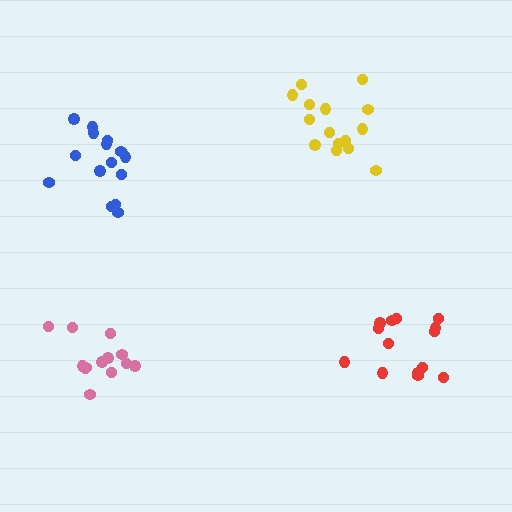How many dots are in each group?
Group 1: 15 dots, Group 2: 13 dots, Group 3: 15 dots, Group 4: 14 dots (57 total).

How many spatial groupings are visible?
There are 4 spatial groupings.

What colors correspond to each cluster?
The clusters are colored: blue, pink, yellow, red.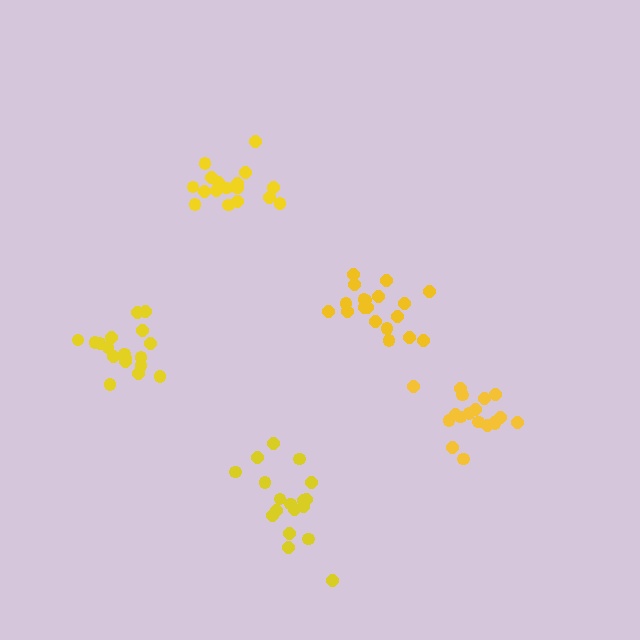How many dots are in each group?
Group 1: 17 dots, Group 2: 19 dots, Group 3: 18 dots, Group 4: 18 dots, Group 5: 18 dots (90 total).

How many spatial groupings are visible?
There are 5 spatial groupings.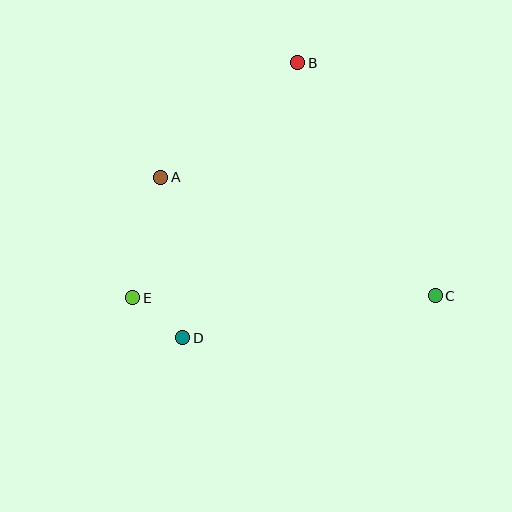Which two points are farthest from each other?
Points C and E are farthest from each other.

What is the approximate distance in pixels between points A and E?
The distance between A and E is approximately 123 pixels.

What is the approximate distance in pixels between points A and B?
The distance between A and B is approximately 179 pixels.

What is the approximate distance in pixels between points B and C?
The distance between B and C is approximately 271 pixels.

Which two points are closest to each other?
Points D and E are closest to each other.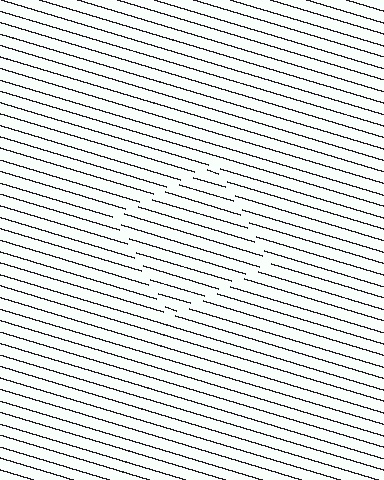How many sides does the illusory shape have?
4 sides — the line-ends trace a square.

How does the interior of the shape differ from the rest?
The interior of the shape contains the same grating, shifted by half a period — the contour is defined by the phase discontinuity where line-ends from the inner and outer gratings abut.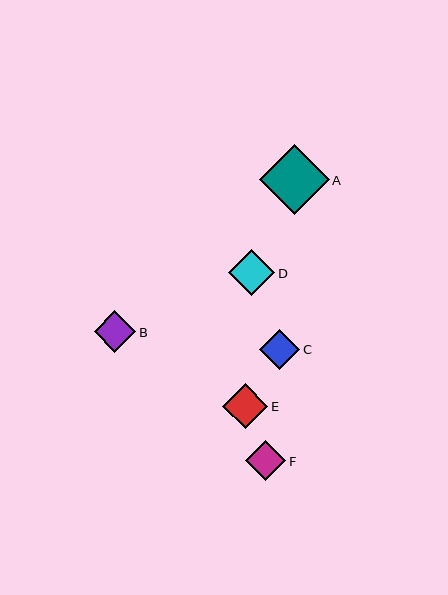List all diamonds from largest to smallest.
From largest to smallest: A, D, E, B, F, C.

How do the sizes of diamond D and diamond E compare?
Diamond D and diamond E are approximately the same size.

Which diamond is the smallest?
Diamond C is the smallest with a size of approximately 40 pixels.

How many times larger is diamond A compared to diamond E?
Diamond A is approximately 1.6 times the size of diamond E.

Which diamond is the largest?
Diamond A is the largest with a size of approximately 70 pixels.